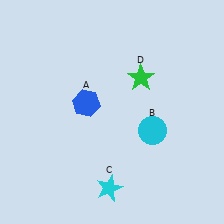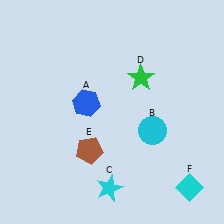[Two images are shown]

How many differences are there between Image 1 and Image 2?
There are 2 differences between the two images.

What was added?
A brown pentagon (E), a cyan diamond (F) were added in Image 2.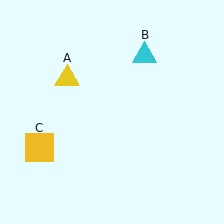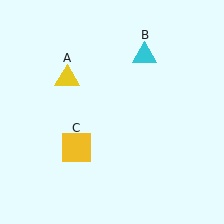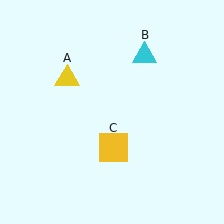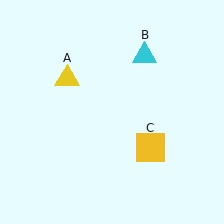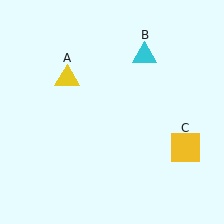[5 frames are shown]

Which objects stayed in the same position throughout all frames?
Yellow triangle (object A) and cyan triangle (object B) remained stationary.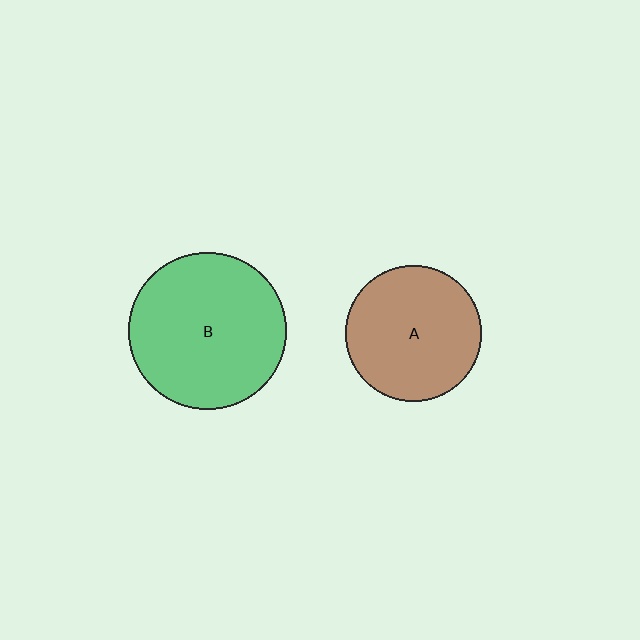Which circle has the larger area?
Circle B (green).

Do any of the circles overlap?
No, none of the circles overlap.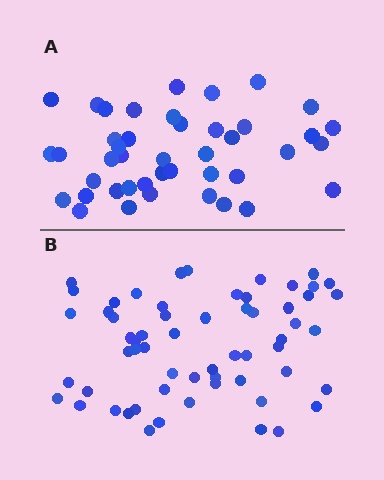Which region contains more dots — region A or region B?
Region B (the bottom region) has more dots.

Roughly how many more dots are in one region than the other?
Region B has approximately 15 more dots than region A.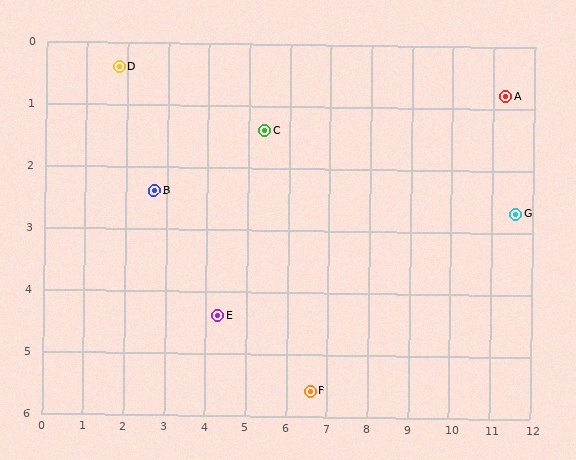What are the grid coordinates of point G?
Point G is at approximately (11.6, 2.7).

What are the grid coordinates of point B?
Point B is at approximately (2.7, 2.4).